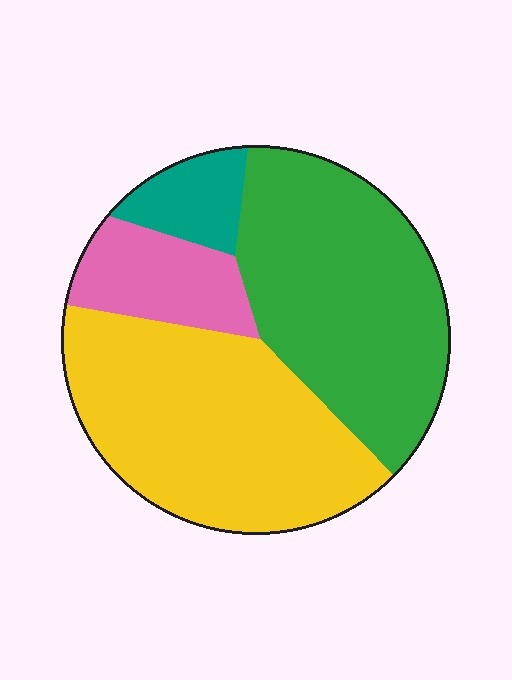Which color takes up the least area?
Teal, at roughly 10%.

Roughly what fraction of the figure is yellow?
Yellow takes up about two fifths (2/5) of the figure.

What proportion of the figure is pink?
Pink covers 12% of the figure.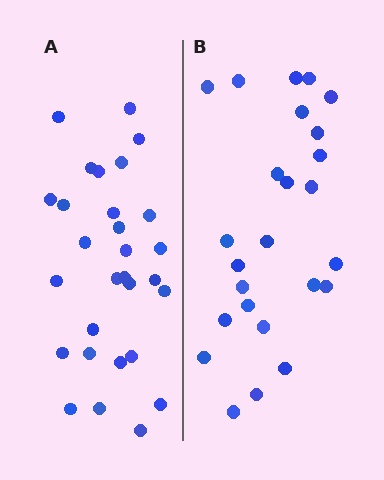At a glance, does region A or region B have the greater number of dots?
Region A (the left region) has more dots.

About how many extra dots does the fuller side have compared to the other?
Region A has about 4 more dots than region B.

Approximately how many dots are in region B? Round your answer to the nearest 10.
About 20 dots. (The exact count is 25, which rounds to 20.)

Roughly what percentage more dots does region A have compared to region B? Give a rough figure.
About 15% more.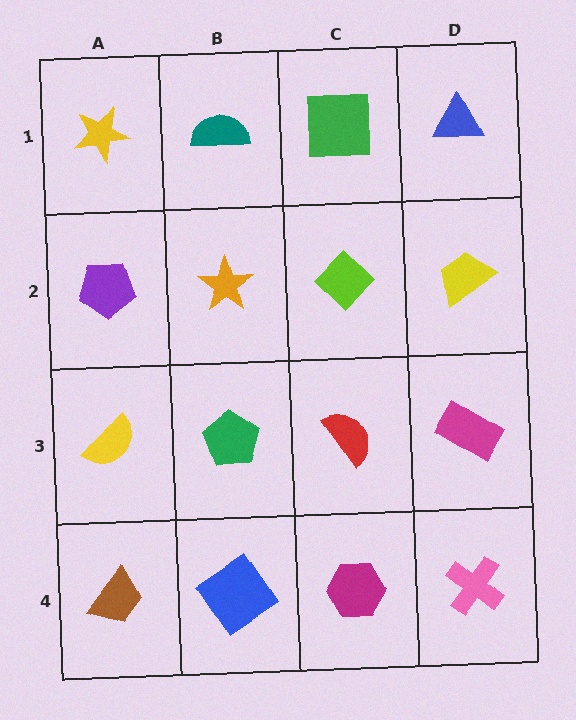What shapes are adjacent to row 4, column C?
A red semicircle (row 3, column C), a blue diamond (row 4, column B), a pink cross (row 4, column D).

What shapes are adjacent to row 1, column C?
A lime diamond (row 2, column C), a teal semicircle (row 1, column B), a blue triangle (row 1, column D).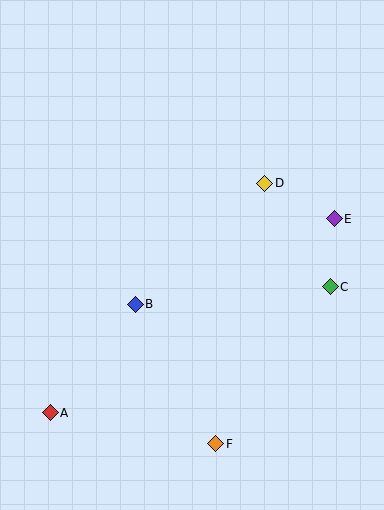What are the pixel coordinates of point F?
Point F is at (216, 444).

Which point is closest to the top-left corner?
Point D is closest to the top-left corner.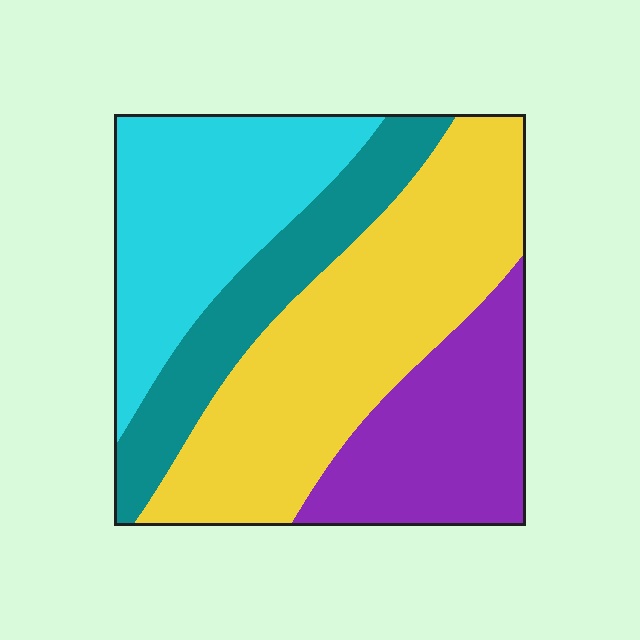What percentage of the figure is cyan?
Cyan covers around 25% of the figure.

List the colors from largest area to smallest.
From largest to smallest: yellow, cyan, purple, teal.